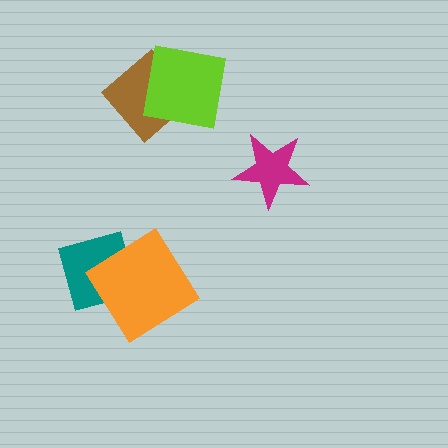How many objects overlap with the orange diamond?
1 object overlaps with the orange diamond.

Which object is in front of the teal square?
The orange diamond is in front of the teal square.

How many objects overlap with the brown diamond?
1 object overlaps with the brown diamond.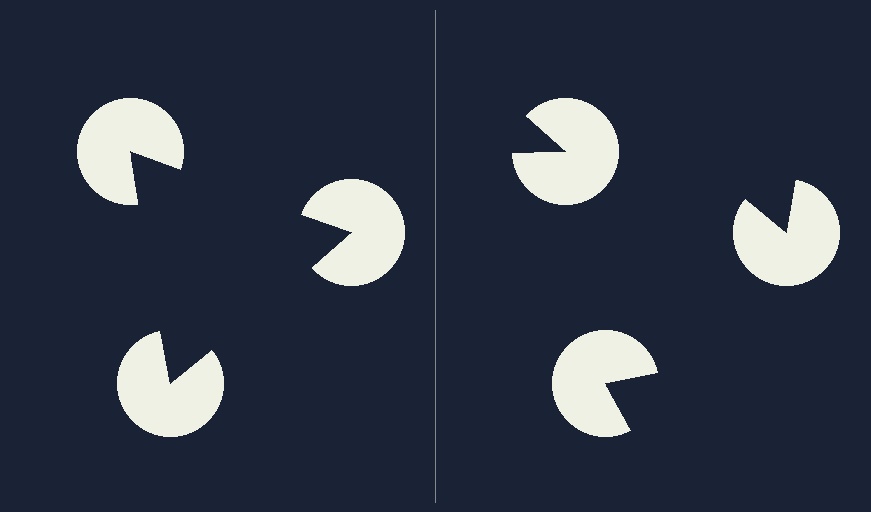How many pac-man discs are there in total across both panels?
6 — 3 on each side.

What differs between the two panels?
The pac-man discs are positioned identically on both sides; only the wedge orientations differ. On the left they align to a triangle; on the right they are misaligned.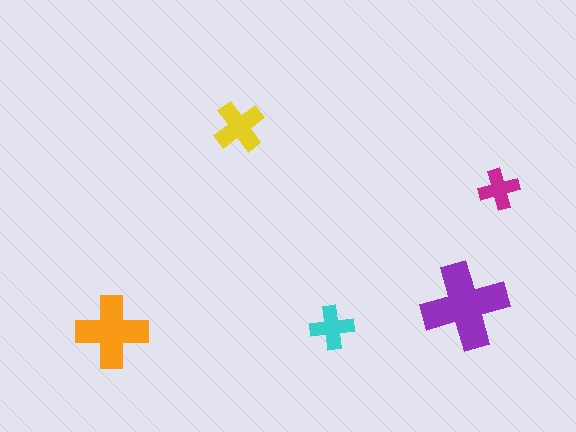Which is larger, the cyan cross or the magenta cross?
The cyan one.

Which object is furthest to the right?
The magenta cross is rightmost.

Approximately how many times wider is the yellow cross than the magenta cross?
About 1.5 times wider.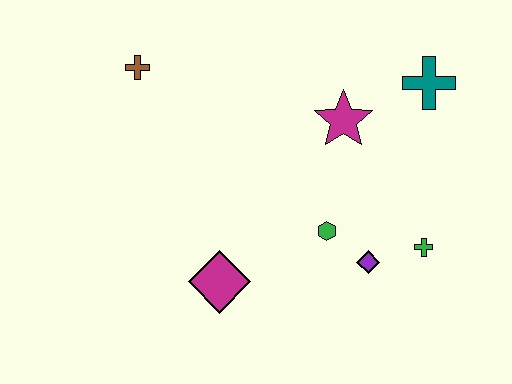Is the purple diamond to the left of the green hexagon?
No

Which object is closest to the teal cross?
The magenta star is closest to the teal cross.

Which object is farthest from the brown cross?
The green cross is farthest from the brown cross.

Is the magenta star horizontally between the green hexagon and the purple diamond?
Yes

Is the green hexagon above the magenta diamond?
Yes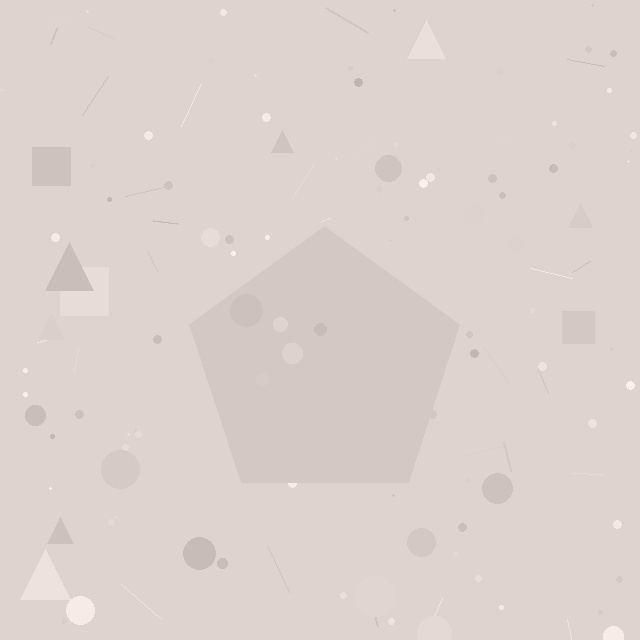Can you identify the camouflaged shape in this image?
The camouflaged shape is a pentagon.